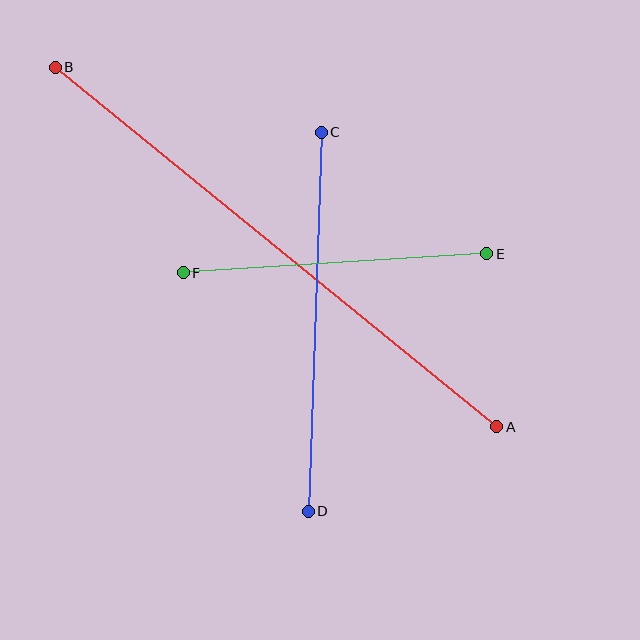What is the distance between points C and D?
The distance is approximately 379 pixels.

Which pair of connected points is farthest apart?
Points A and B are farthest apart.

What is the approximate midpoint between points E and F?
The midpoint is at approximately (335, 263) pixels.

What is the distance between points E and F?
The distance is approximately 304 pixels.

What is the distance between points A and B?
The distance is approximately 569 pixels.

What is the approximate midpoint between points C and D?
The midpoint is at approximately (315, 322) pixels.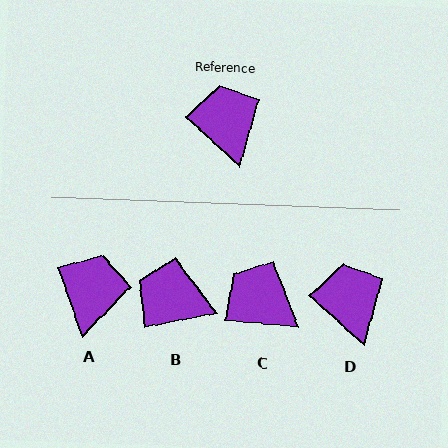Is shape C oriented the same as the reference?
No, it is off by about 37 degrees.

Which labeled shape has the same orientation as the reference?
D.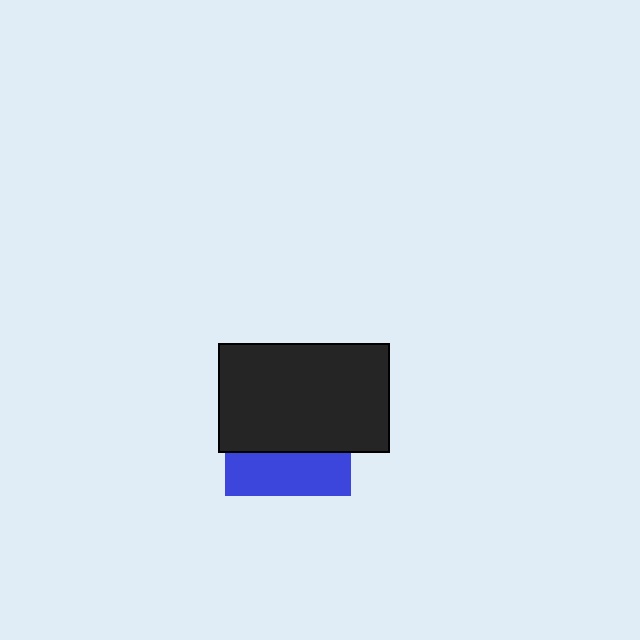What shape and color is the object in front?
The object in front is a black rectangle.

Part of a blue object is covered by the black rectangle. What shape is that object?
It is a square.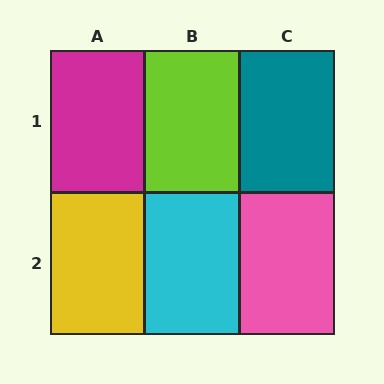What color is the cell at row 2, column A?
Yellow.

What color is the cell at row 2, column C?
Pink.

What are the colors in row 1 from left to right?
Magenta, lime, teal.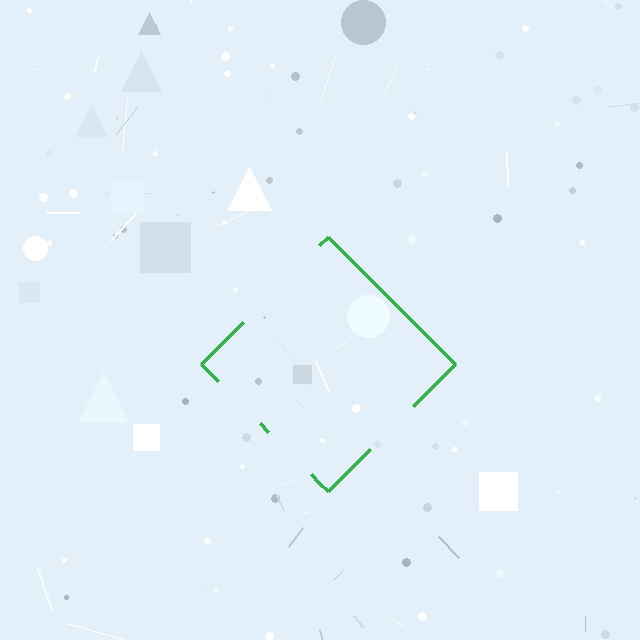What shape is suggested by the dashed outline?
The dashed outline suggests a diamond.